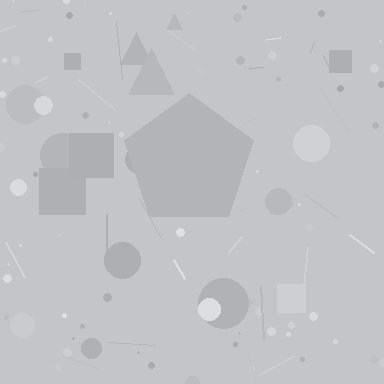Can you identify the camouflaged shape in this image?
The camouflaged shape is a pentagon.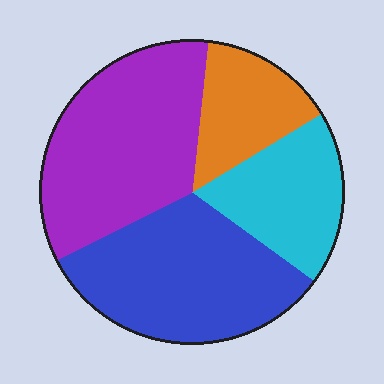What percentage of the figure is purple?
Purple takes up about one third (1/3) of the figure.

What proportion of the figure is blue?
Blue covers about 30% of the figure.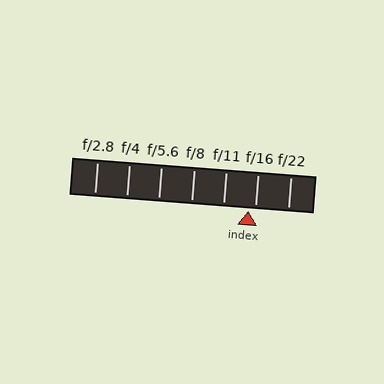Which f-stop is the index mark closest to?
The index mark is closest to f/16.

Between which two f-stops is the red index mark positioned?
The index mark is between f/11 and f/16.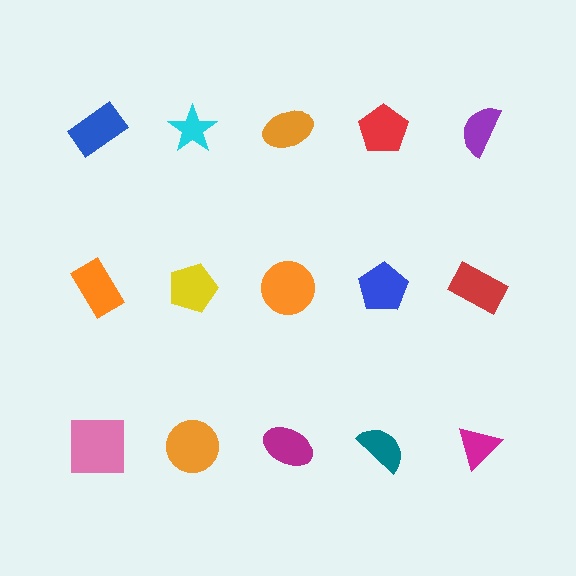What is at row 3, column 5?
A magenta triangle.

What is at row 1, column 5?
A purple semicircle.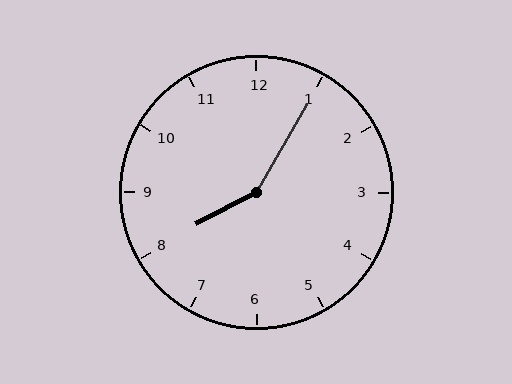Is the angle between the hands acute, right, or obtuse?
It is obtuse.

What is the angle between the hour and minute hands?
Approximately 148 degrees.